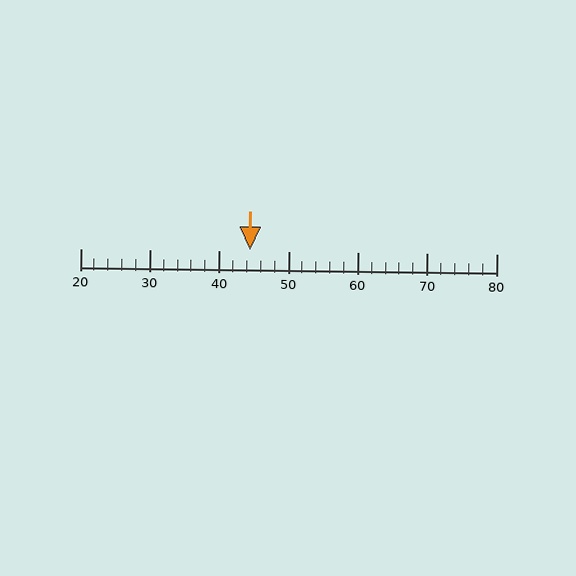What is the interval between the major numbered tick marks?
The major tick marks are spaced 10 units apart.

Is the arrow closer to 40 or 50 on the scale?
The arrow is closer to 40.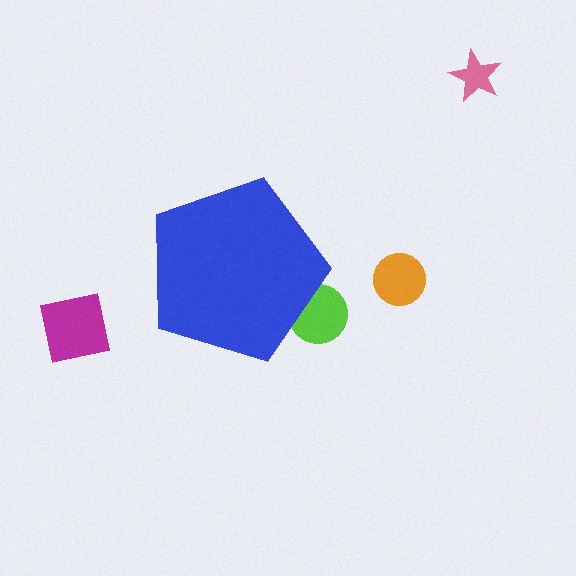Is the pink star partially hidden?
No, the pink star is fully visible.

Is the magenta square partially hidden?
No, the magenta square is fully visible.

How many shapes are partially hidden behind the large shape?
2 shapes are partially hidden.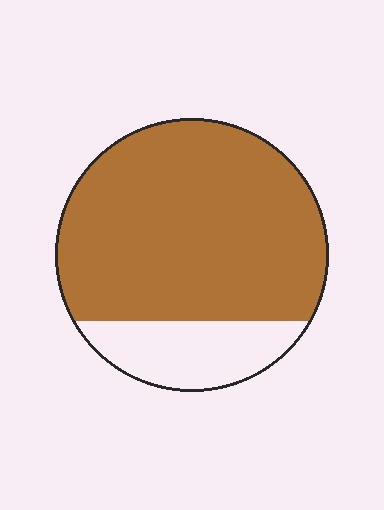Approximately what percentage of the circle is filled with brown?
Approximately 80%.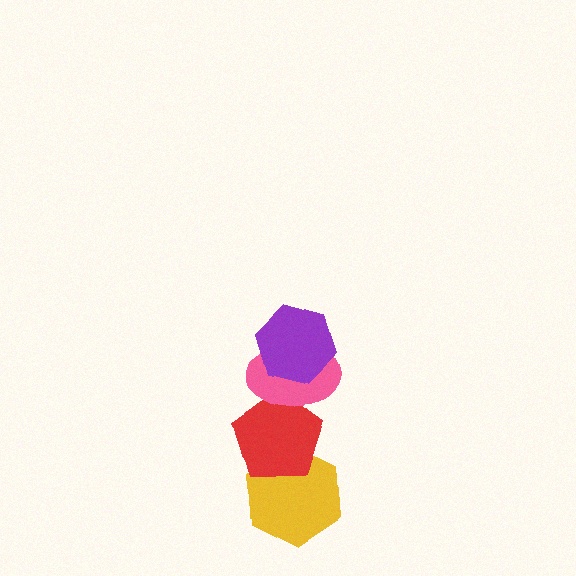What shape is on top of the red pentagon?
The pink ellipse is on top of the red pentagon.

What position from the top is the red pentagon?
The red pentagon is 3rd from the top.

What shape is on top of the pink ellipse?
The purple hexagon is on top of the pink ellipse.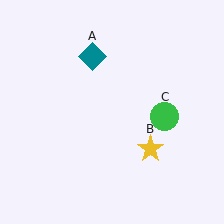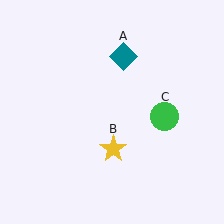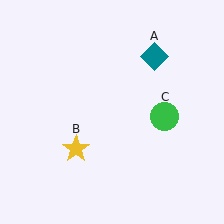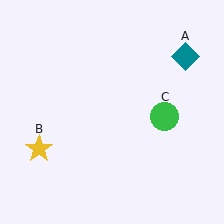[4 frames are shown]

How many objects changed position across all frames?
2 objects changed position: teal diamond (object A), yellow star (object B).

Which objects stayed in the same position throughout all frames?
Green circle (object C) remained stationary.